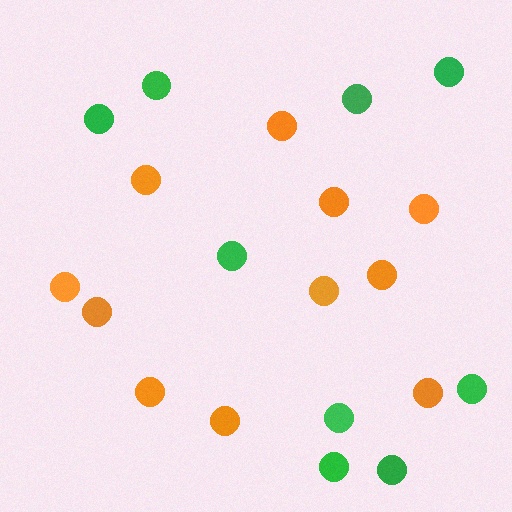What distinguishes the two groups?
There are 2 groups: one group of green circles (9) and one group of orange circles (11).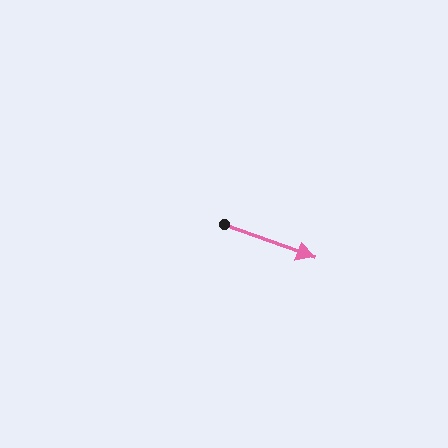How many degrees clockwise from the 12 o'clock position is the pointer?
Approximately 110 degrees.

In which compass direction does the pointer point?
East.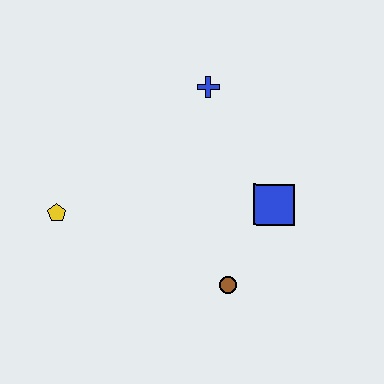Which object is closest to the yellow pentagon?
The brown circle is closest to the yellow pentagon.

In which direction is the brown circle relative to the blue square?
The brown circle is below the blue square.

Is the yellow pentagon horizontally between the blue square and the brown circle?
No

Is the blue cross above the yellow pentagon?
Yes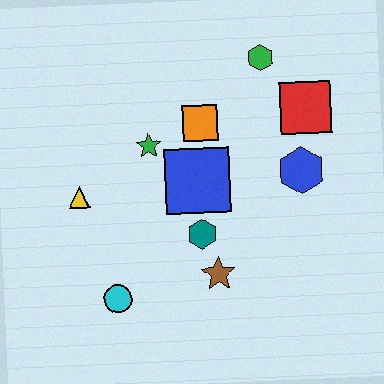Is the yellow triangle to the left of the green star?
Yes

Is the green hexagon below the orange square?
No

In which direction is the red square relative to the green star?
The red square is to the right of the green star.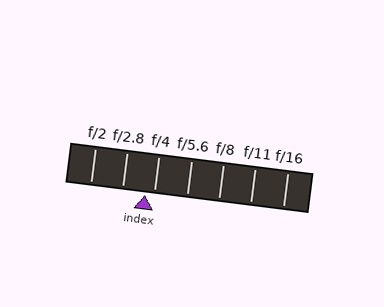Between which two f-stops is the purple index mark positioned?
The index mark is between f/2.8 and f/4.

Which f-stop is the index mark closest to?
The index mark is closest to f/4.